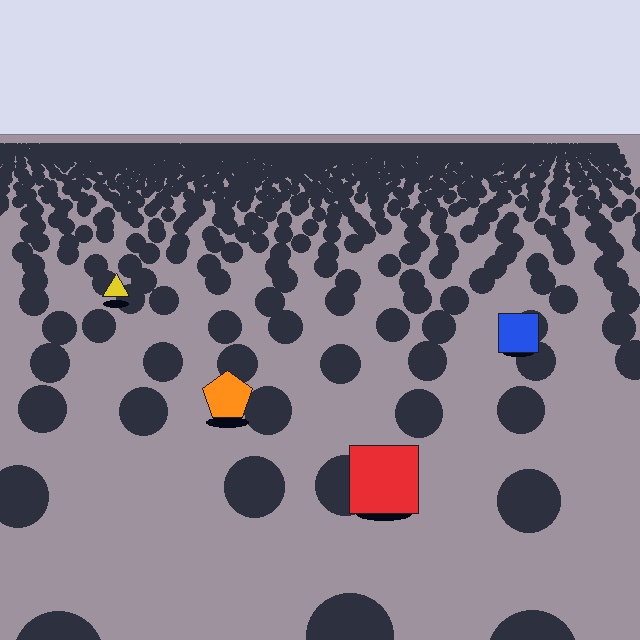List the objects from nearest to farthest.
From nearest to farthest: the red square, the orange pentagon, the blue square, the yellow triangle.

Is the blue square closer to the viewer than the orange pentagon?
No. The orange pentagon is closer — you can tell from the texture gradient: the ground texture is coarser near it.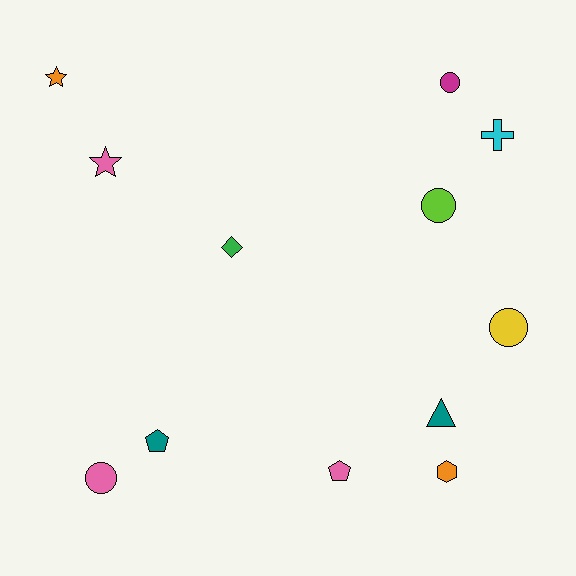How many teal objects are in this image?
There are 2 teal objects.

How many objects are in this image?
There are 12 objects.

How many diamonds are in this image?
There is 1 diamond.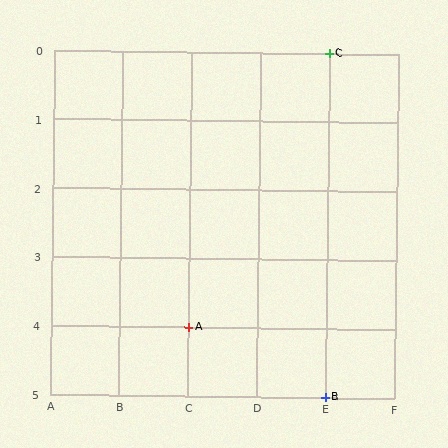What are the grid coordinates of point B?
Point B is at grid coordinates (E, 5).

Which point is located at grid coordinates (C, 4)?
Point A is at (C, 4).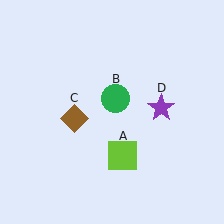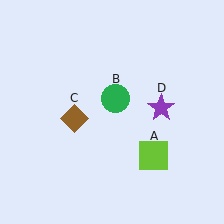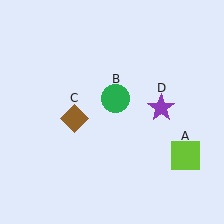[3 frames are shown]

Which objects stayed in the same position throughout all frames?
Green circle (object B) and brown diamond (object C) and purple star (object D) remained stationary.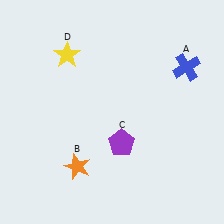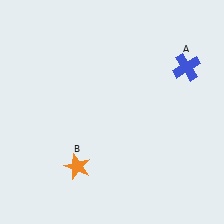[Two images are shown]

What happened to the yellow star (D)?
The yellow star (D) was removed in Image 2. It was in the top-left area of Image 1.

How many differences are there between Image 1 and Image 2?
There are 2 differences between the two images.